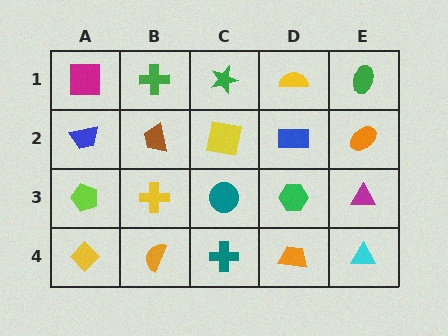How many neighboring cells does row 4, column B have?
3.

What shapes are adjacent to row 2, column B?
A green cross (row 1, column B), a yellow cross (row 3, column B), a blue trapezoid (row 2, column A), a yellow square (row 2, column C).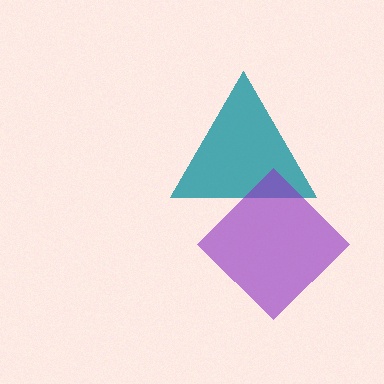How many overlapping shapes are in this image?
There are 2 overlapping shapes in the image.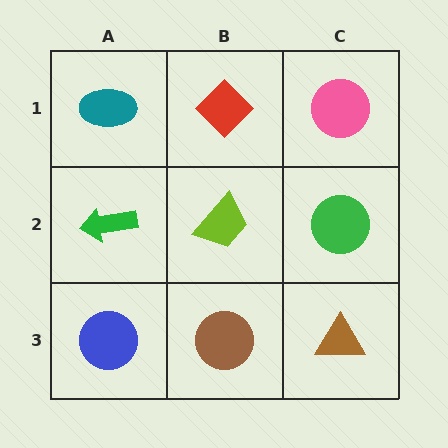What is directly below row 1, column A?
A green arrow.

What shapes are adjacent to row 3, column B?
A lime trapezoid (row 2, column B), a blue circle (row 3, column A), a brown triangle (row 3, column C).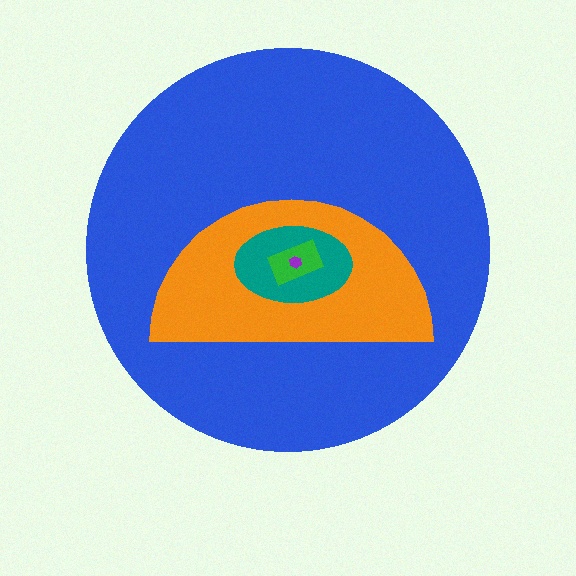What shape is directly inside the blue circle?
The orange semicircle.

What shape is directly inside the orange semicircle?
The teal ellipse.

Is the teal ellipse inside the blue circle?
Yes.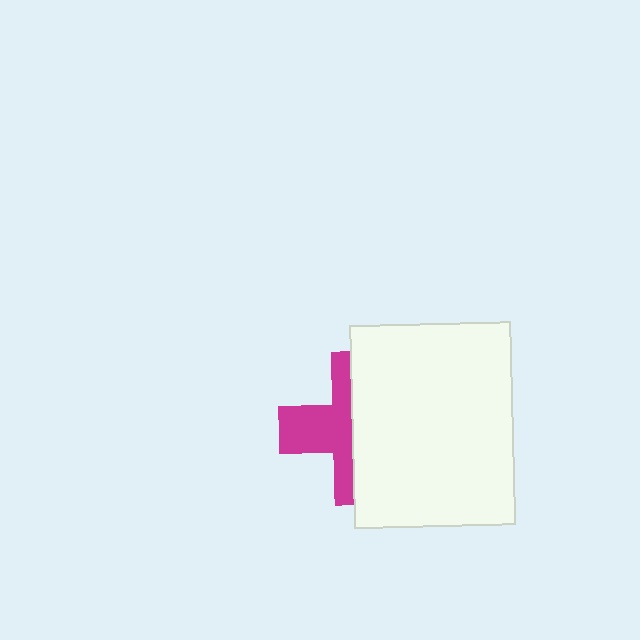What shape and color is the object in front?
The object in front is a white rectangle.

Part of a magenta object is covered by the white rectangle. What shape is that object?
It is a cross.